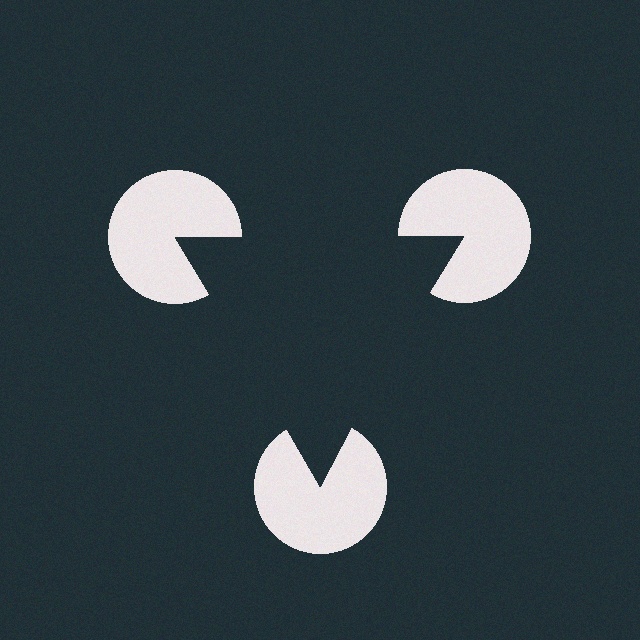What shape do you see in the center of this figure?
An illusory triangle — its edges are inferred from the aligned wedge cuts in the pac-man discs, not physically drawn.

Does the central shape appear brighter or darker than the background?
It typically appears slightly darker than the background, even though no actual brightness change is drawn.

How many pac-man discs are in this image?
There are 3 — one at each vertex of the illusory triangle.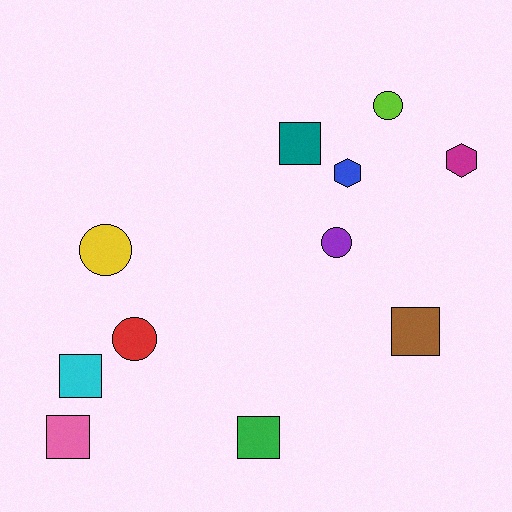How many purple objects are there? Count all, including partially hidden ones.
There is 1 purple object.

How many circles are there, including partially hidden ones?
There are 4 circles.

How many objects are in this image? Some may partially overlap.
There are 11 objects.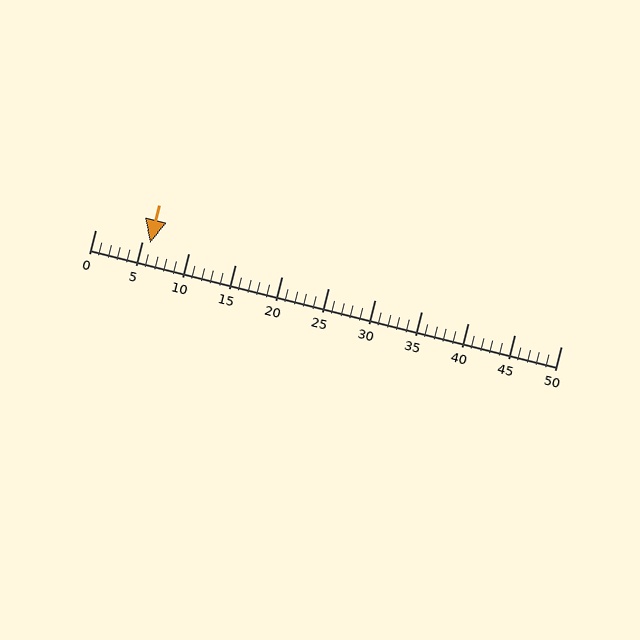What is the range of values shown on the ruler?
The ruler shows values from 0 to 50.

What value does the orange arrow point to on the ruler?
The orange arrow points to approximately 6.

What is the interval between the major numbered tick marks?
The major tick marks are spaced 5 units apart.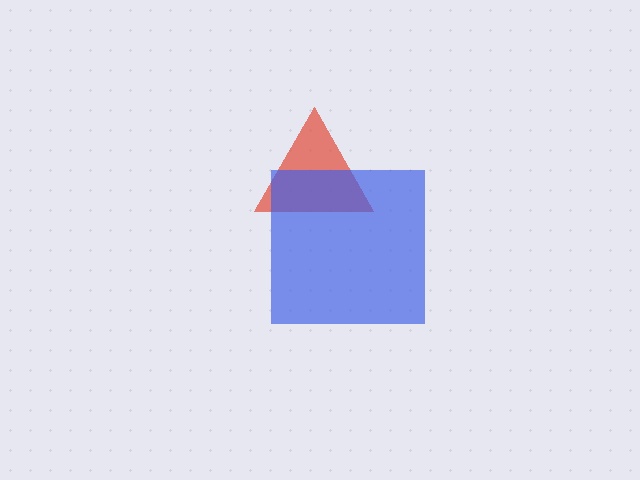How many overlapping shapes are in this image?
There are 2 overlapping shapes in the image.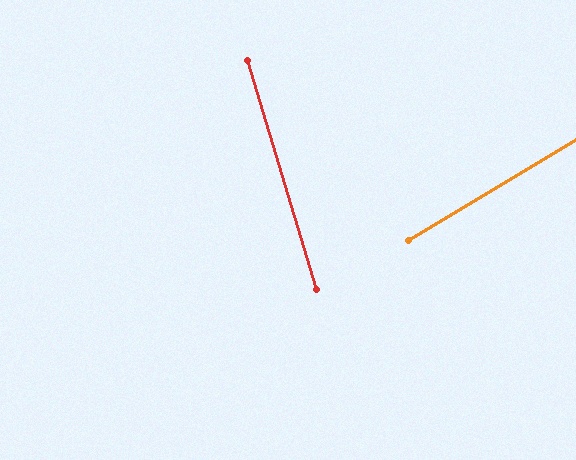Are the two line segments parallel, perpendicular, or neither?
Neither parallel nor perpendicular — they differ by about 76°.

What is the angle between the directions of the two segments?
Approximately 76 degrees.